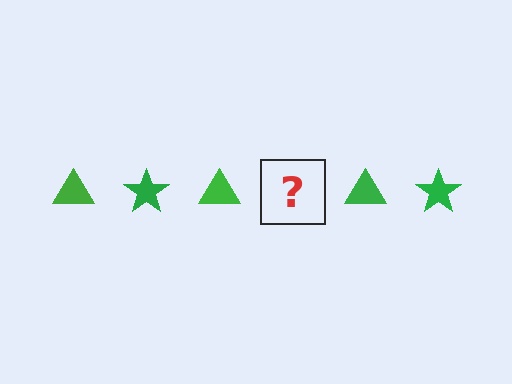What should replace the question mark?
The question mark should be replaced with a green star.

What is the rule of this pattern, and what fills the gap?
The rule is that the pattern cycles through triangle, star shapes in green. The gap should be filled with a green star.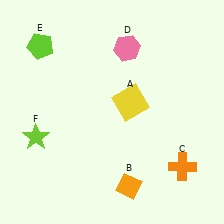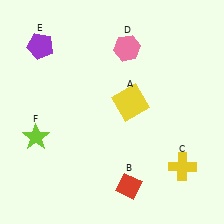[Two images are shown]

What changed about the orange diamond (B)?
In Image 1, B is orange. In Image 2, it changed to red.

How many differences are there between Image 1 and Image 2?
There are 3 differences between the two images.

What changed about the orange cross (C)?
In Image 1, C is orange. In Image 2, it changed to yellow.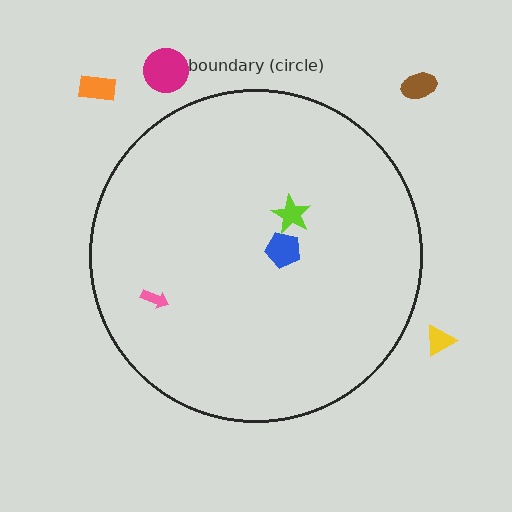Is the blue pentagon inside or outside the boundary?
Inside.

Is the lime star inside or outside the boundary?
Inside.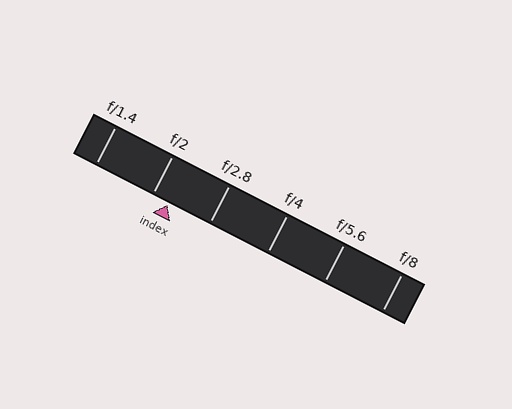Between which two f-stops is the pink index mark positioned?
The index mark is between f/2 and f/2.8.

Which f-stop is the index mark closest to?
The index mark is closest to f/2.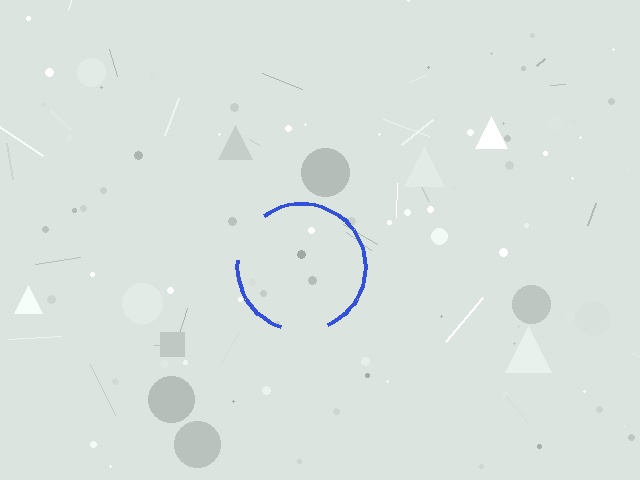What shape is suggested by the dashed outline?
The dashed outline suggests a circle.